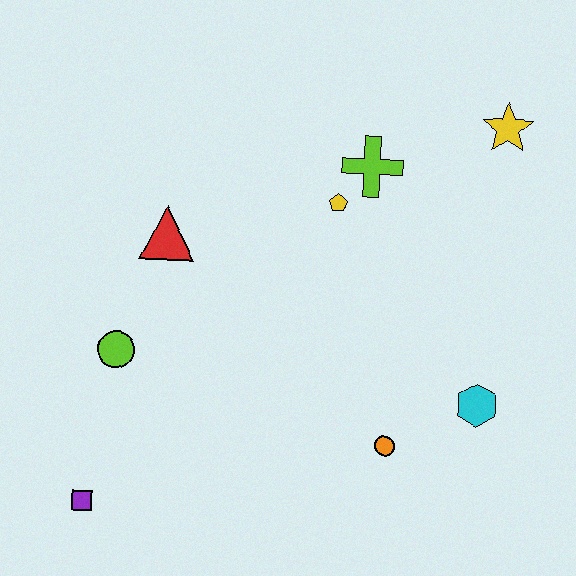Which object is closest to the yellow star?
The lime cross is closest to the yellow star.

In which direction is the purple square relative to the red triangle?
The purple square is below the red triangle.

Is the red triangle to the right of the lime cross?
No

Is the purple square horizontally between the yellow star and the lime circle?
No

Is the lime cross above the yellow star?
No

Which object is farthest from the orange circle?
The yellow star is farthest from the orange circle.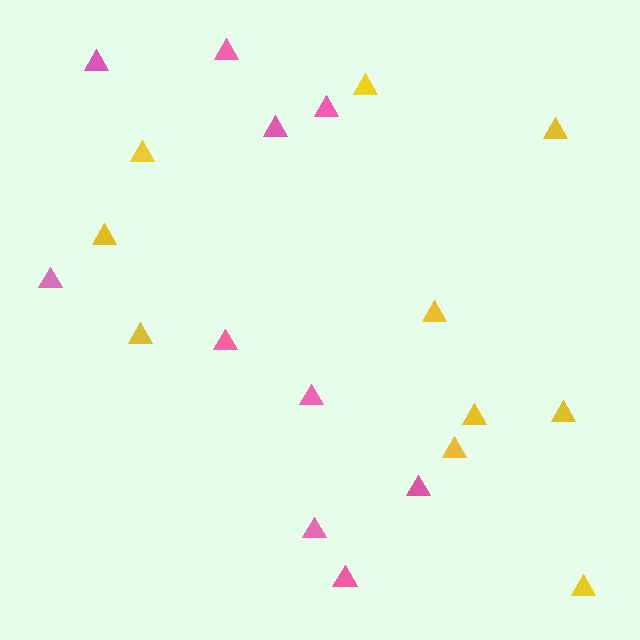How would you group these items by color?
There are 2 groups: one group of yellow triangles (10) and one group of pink triangles (10).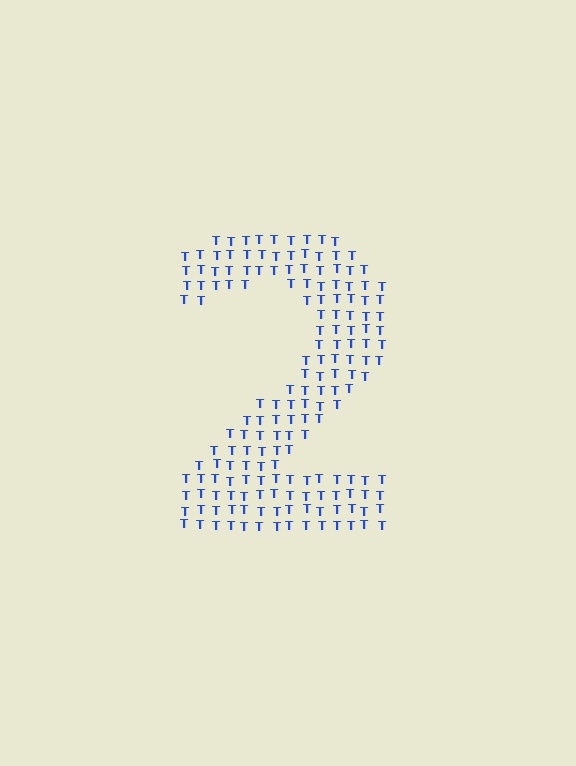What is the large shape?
The large shape is the digit 2.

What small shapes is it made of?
It is made of small letter T's.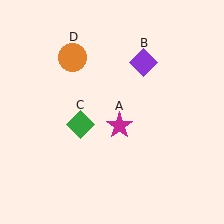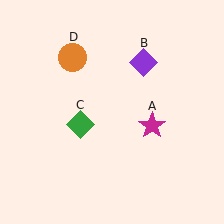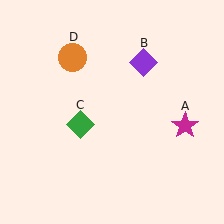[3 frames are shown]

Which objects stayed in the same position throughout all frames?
Purple diamond (object B) and green diamond (object C) and orange circle (object D) remained stationary.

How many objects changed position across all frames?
1 object changed position: magenta star (object A).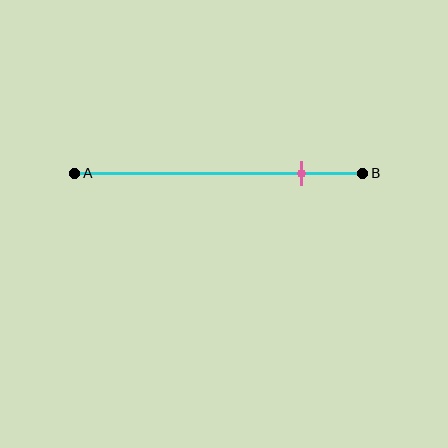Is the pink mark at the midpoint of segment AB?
No, the mark is at about 80% from A, not at the 50% midpoint.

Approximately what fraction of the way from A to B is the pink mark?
The pink mark is approximately 80% of the way from A to B.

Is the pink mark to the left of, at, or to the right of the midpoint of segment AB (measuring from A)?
The pink mark is to the right of the midpoint of segment AB.